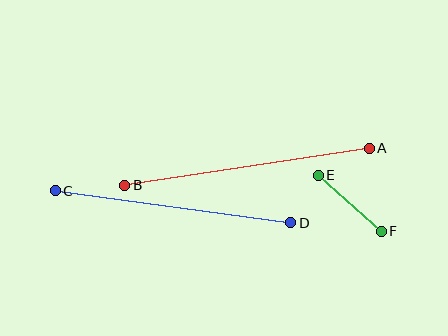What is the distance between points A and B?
The distance is approximately 247 pixels.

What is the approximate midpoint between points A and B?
The midpoint is at approximately (247, 167) pixels.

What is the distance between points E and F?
The distance is approximately 84 pixels.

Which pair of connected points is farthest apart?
Points A and B are farthest apart.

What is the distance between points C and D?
The distance is approximately 238 pixels.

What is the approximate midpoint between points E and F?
The midpoint is at approximately (350, 203) pixels.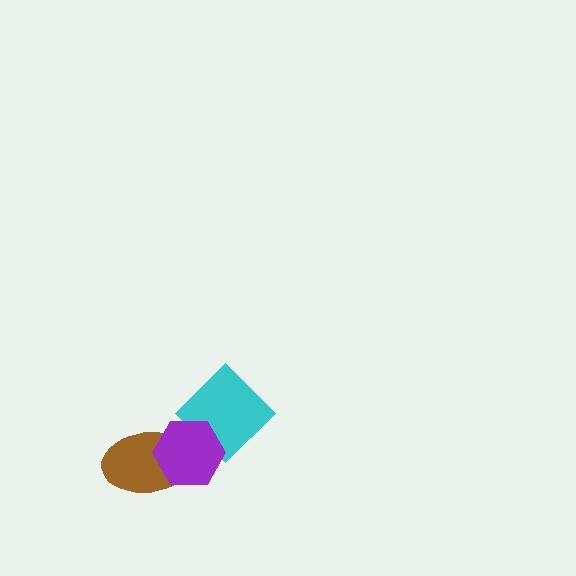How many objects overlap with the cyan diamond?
1 object overlaps with the cyan diamond.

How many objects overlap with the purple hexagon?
2 objects overlap with the purple hexagon.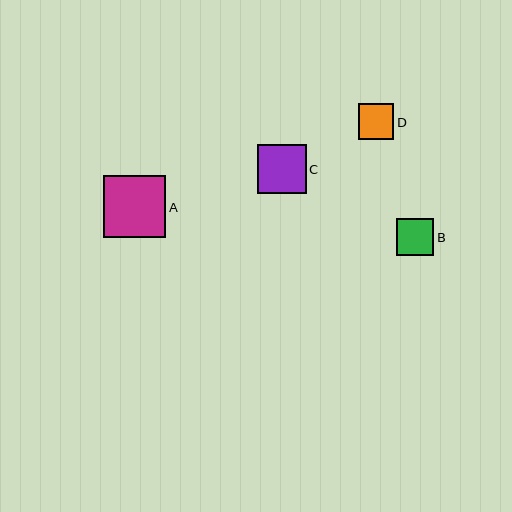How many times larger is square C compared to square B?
Square C is approximately 1.3 times the size of square B.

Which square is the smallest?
Square D is the smallest with a size of approximately 36 pixels.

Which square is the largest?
Square A is the largest with a size of approximately 62 pixels.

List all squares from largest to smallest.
From largest to smallest: A, C, B, D.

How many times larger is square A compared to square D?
Square A is approximately 1.7 times the size of square D.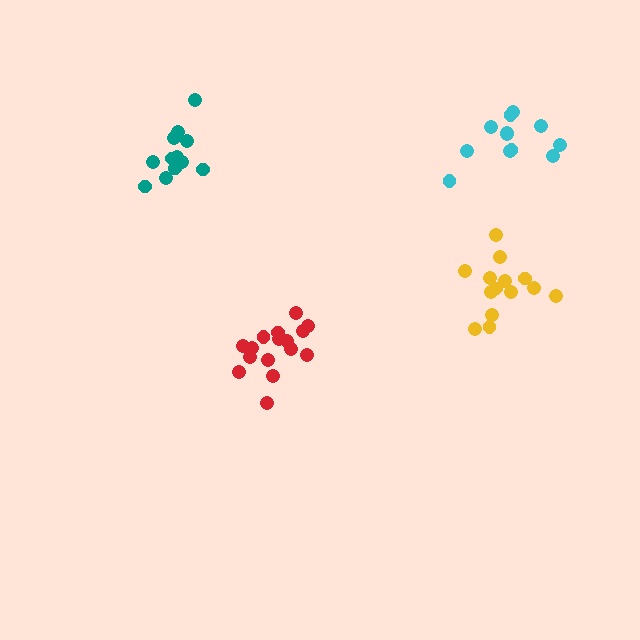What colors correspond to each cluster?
The clusters are colored: red, teal, cyan, yellow.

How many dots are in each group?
Group 1: 16 dots, Group 2: 12 dots, Group 3: 12 dots, Group 4: 14 dots (54 total).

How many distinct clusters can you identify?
There are 4 distinct clusters.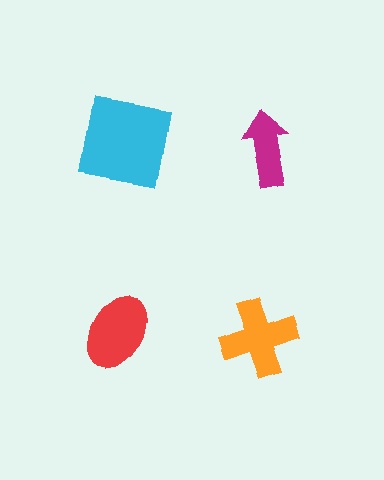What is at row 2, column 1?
A red ellipse.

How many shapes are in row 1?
2 shapes.